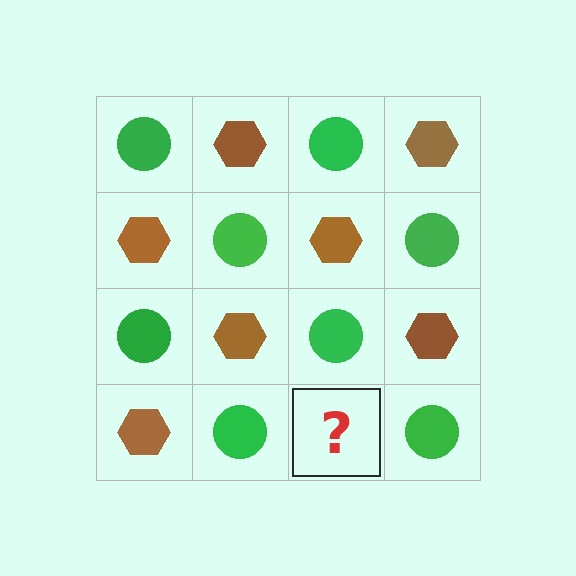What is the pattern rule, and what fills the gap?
The rule is that it alternates green circle and brown hexagon in a checkerboard pattern. The gap should be filled with a brown hexagon.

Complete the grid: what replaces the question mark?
The question mark should be replaced with a brown hexagon.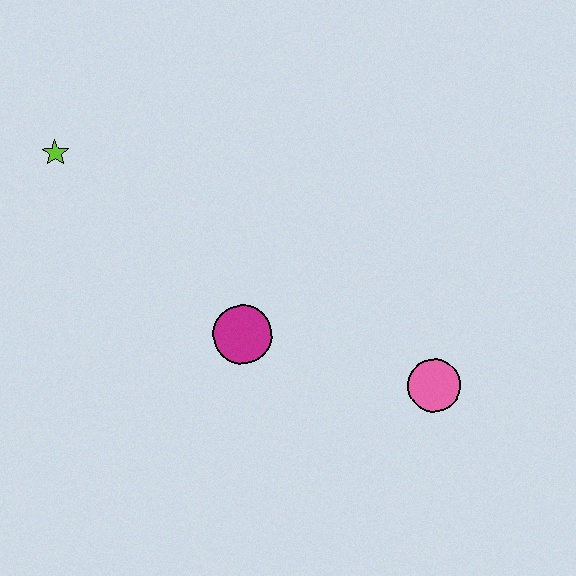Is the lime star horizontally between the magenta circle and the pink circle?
No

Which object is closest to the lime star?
The magenta circle is closest to the lime star.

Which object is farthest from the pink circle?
The lime star is farthest from the pink circle.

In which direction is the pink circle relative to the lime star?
The pink circle is to the right of the lime star.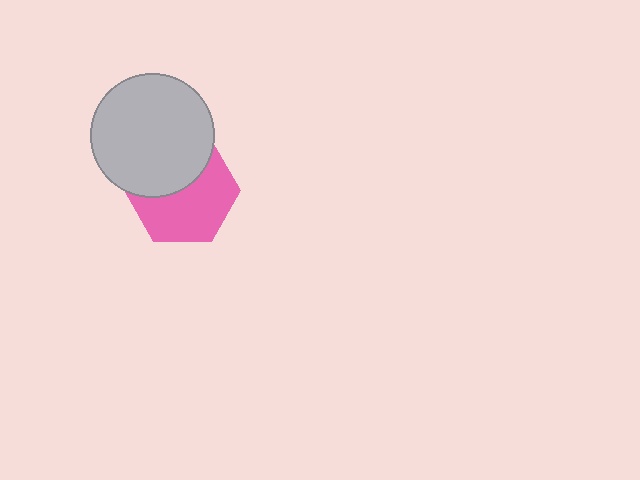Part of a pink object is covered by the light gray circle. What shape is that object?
It is a hexagon.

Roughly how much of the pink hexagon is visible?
About half of it is visible (roughly 59%).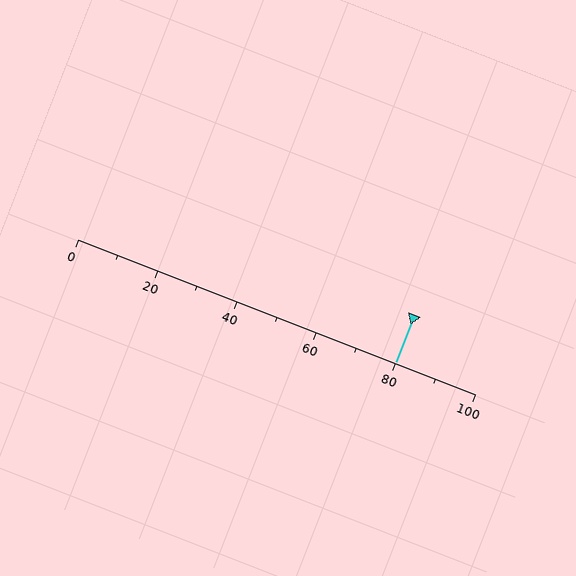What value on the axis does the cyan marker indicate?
The marker indicates approximately 80.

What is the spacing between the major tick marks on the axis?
The major ticks are spaced 20 apart.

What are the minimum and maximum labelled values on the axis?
The axis runs from 0 to 100.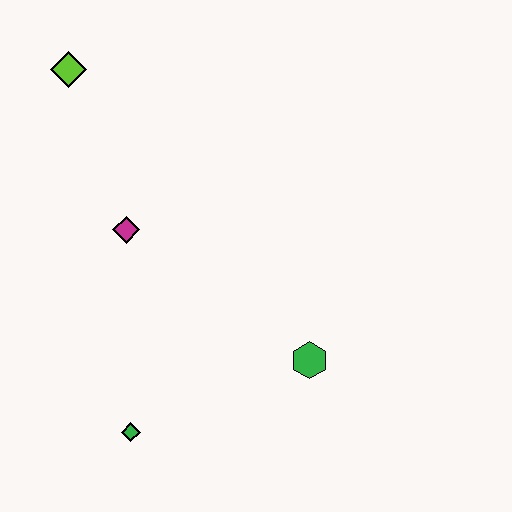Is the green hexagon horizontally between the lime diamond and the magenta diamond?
No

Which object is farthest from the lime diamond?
The green hexagon is farthest from the lime diamond.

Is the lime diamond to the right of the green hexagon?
No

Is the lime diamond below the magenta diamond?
No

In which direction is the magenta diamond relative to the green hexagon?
The magenta diamond is to the left of the green hexagon.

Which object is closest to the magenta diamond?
The lime diamond is closest to the magenta diamond.